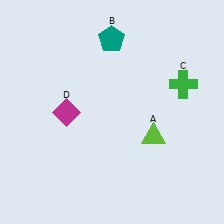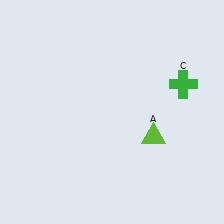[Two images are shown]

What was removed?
The magenta diamond (D), the teal pentagon (B) were removed in Image 2.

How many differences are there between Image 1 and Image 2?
There are 2 differences between the two images.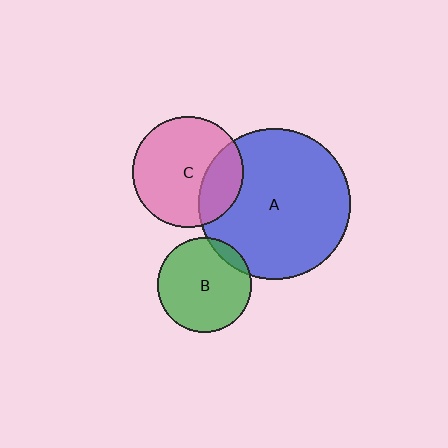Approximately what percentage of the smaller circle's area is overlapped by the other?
Approximately 25%.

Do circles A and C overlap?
Yes.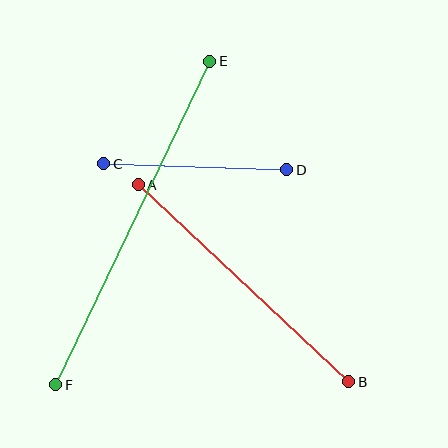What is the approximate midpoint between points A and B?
The midpoint is at approximately (244, 283) pixels.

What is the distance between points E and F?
The distance is approximately 359 pixels.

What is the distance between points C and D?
The distance is approximately 183 pixels.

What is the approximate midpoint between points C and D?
The midpoint is at approximately (195, 167) pixels.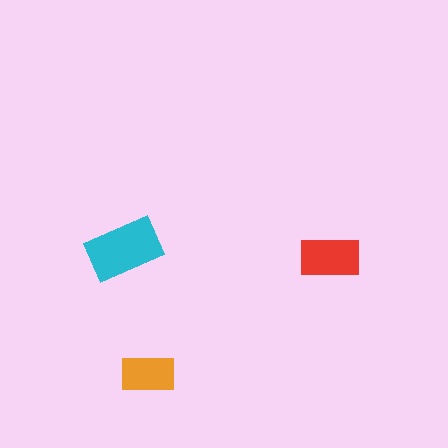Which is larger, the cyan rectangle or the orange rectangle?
The cyan one.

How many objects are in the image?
There are 3 objects in the image.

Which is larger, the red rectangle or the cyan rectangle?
The cyan one.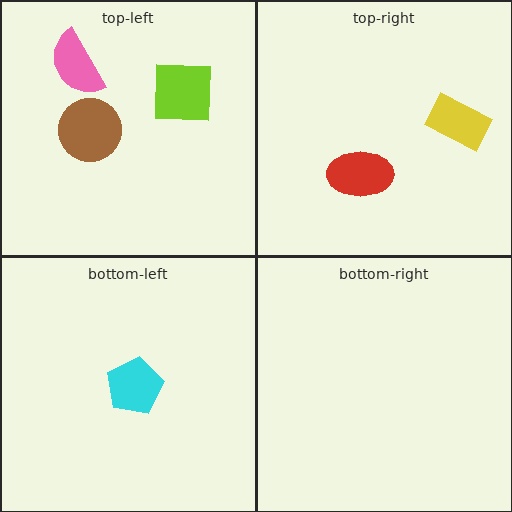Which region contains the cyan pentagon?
The bottom-left region.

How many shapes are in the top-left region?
3.